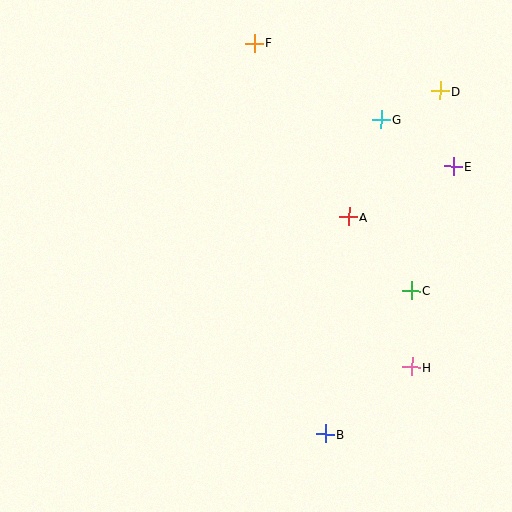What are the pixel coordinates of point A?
Point A is at (349, 217).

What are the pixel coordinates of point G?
Point G is at (381, 120).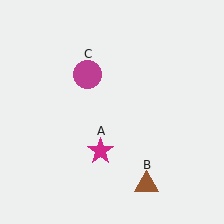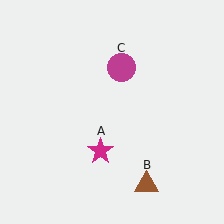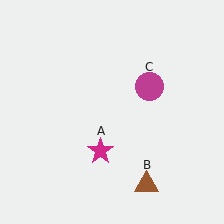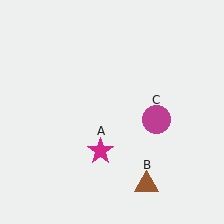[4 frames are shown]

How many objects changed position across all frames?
1 object changed position: magenta circle (object C).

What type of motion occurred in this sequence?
The magenta circle (object C) rotated clockwise around the center of the scene.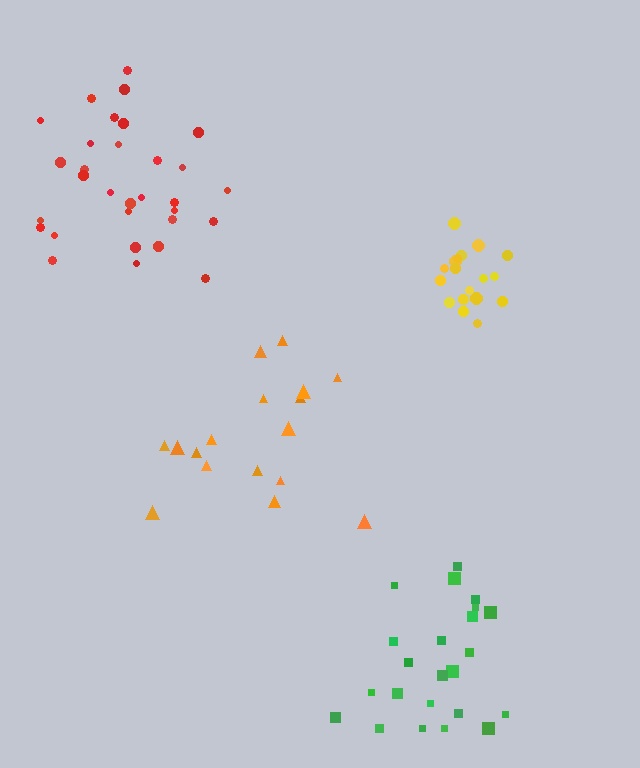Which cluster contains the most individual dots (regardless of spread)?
Red (31).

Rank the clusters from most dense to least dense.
yellow, red, green, orange.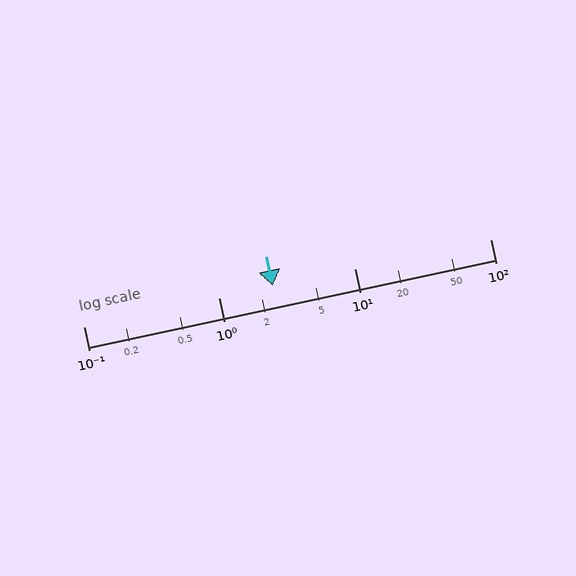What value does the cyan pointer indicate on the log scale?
The pointer indicates approximately 2.5.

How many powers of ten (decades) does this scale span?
The scale spans 3 decades, from 0.1 to 100.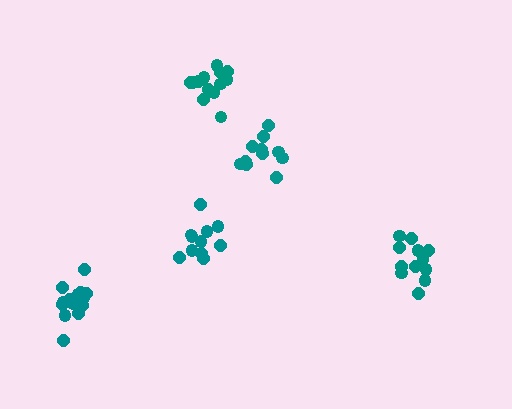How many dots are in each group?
Group 1: 11 dots, Group 2: 14 dots, Group 3: 12 dots, Group 4: 14 dots, Group 5: 11 dots (62 total).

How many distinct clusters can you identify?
There are 5 distinct clusters.